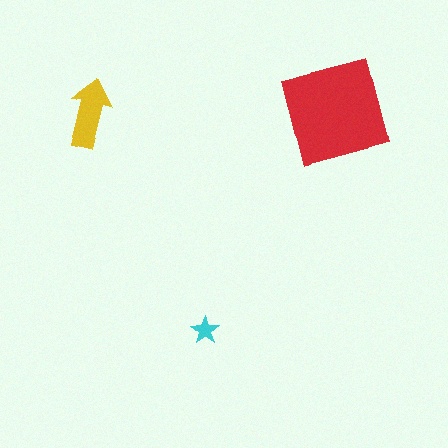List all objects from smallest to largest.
The cyan star, the yellow arrow, the red square.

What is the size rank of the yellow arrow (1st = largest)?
2nd.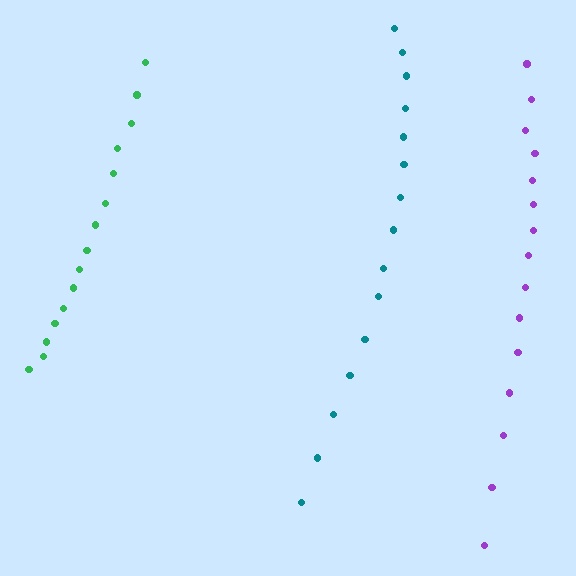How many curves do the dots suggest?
There are 3 distinct paths.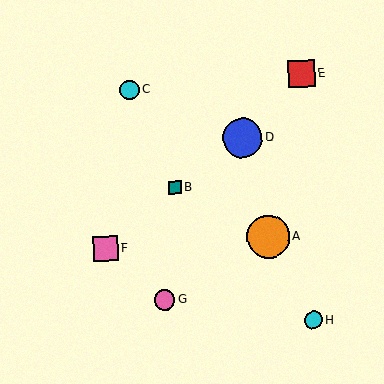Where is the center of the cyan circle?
The center of the cyan circle is at (130, 90).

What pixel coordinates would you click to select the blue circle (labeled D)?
Click at (242, 138) to select the blue circle D.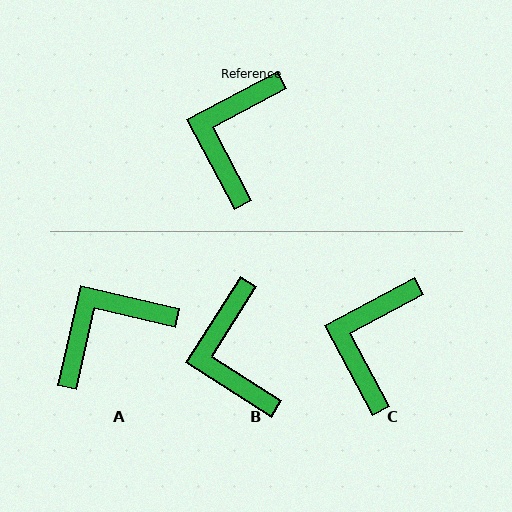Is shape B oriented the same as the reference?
No, it is off by about 30 degrees.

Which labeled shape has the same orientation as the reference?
C.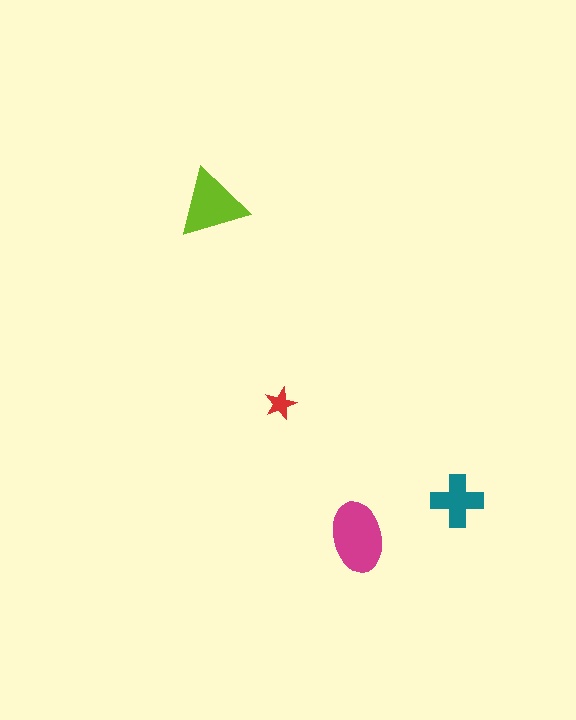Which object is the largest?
The magenta ellipse.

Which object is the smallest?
The red star.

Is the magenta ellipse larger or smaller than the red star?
Larger.